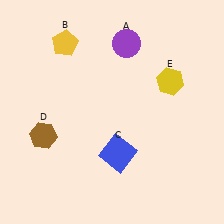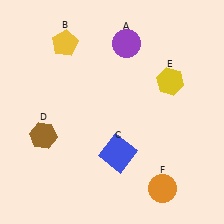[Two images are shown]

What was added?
An orange circle (F) was added in Image 2.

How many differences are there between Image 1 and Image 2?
There is 1 difference between the two images.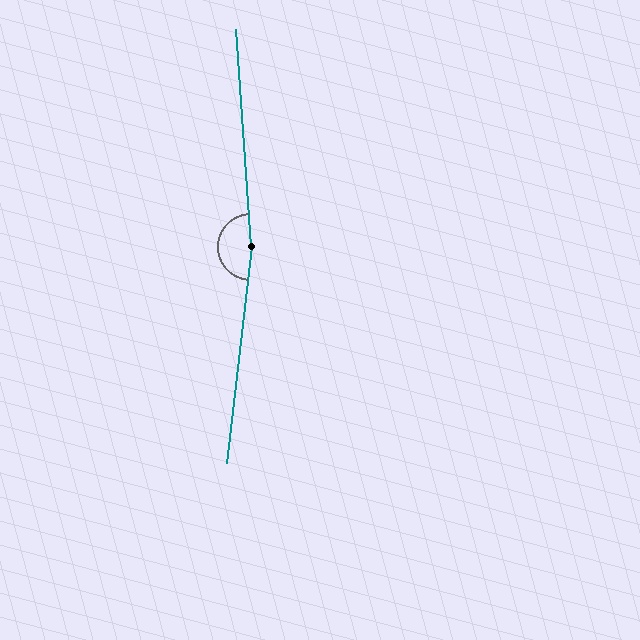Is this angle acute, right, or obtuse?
It is obtuse.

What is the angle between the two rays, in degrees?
Approximately 169 degrees.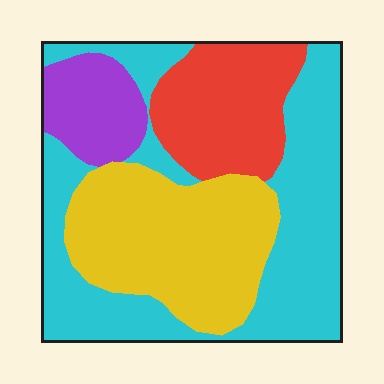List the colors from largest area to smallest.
From largest to smallest: cyan, yellow, red, purple.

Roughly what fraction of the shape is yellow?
Yellow takes up between a quarter and a half of the shape.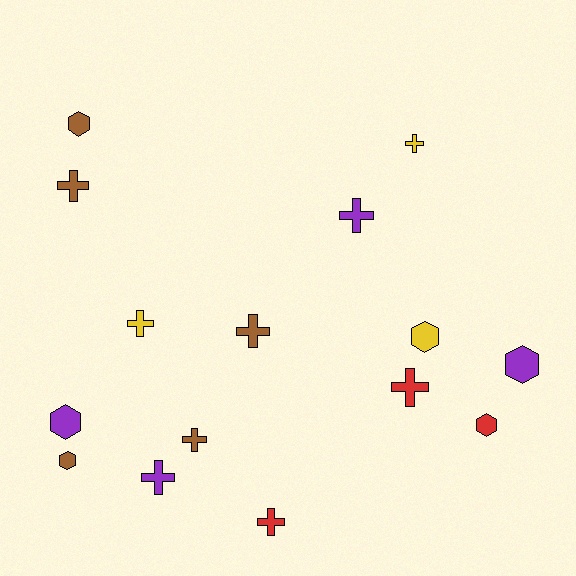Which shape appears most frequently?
Cross, with 9 objects.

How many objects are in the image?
There are 15 objects.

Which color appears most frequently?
Brown, with 5 objects.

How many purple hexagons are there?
There are 2 purple hexagons.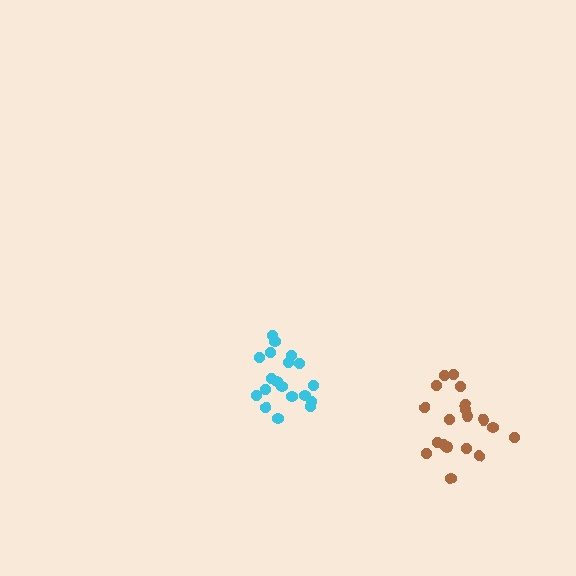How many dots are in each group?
Group 1: 19 dots, Group 2: 19 dots (38 total).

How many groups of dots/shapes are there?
There are 2 groups.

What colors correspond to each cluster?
The clusters are colored: cyan, brown.